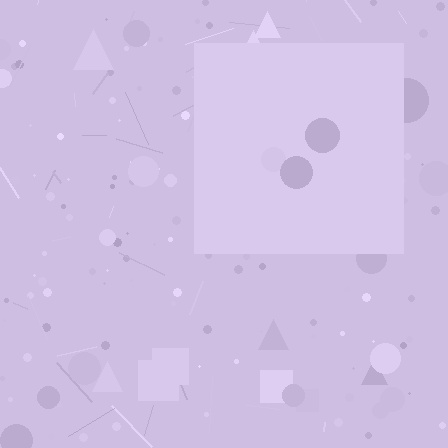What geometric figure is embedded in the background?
A square is embedded in the background.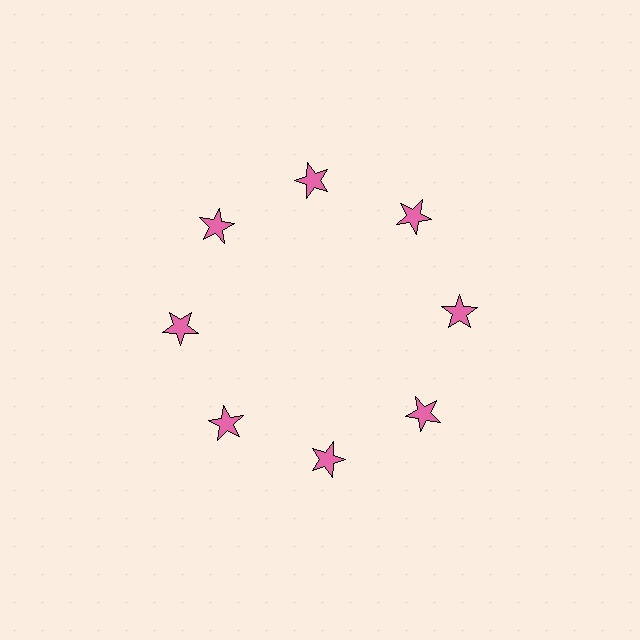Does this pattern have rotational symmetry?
Yes, this pattern has 8-fold rotational symmetry. It looks the same after rotating 45 degrees around the center.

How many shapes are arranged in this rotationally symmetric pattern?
There are 8 shapes, arranged in 8 groups of 1.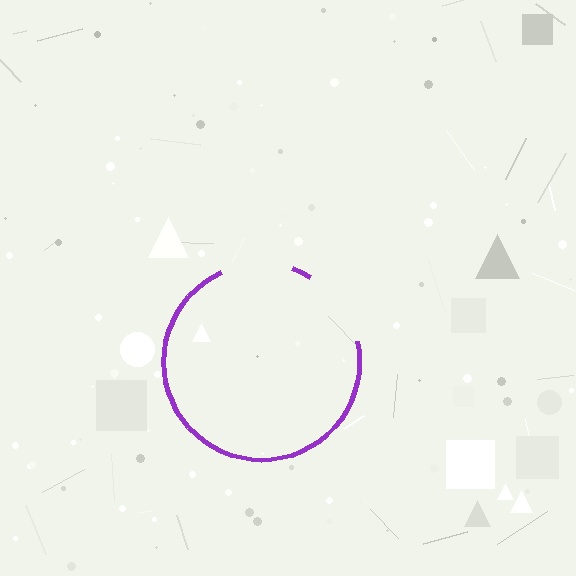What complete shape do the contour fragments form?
The contour fragments form a circle.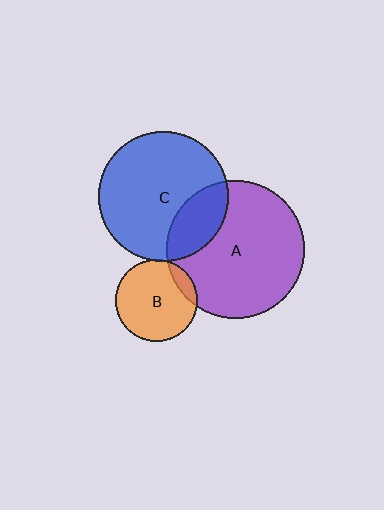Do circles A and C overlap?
Yes.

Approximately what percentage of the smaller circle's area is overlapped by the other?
Approximately 25%.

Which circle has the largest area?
Circle A (purple).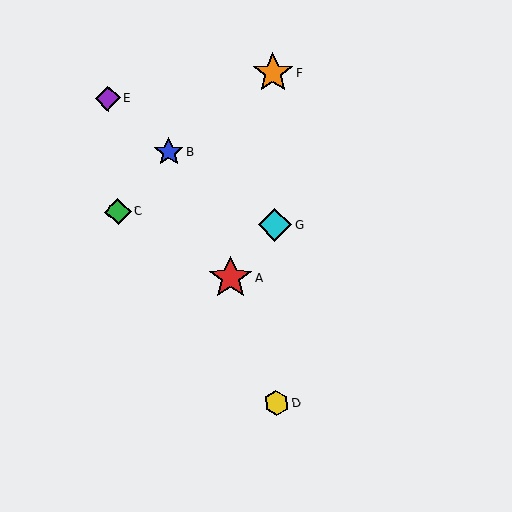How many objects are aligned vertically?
3 objects (D, F, G) are aligned vertically.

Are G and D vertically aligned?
Yes, both are at x≈275.